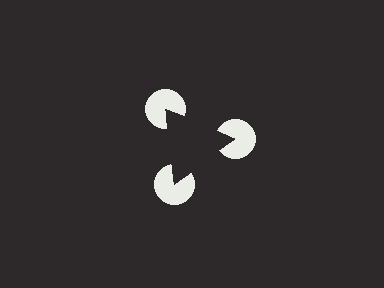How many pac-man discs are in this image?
There are 3 — one at each vertex of the illusory triangle.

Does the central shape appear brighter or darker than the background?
It typically appears slightly darker than the background, even though no actual brightness change is drawn.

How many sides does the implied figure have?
3 sides.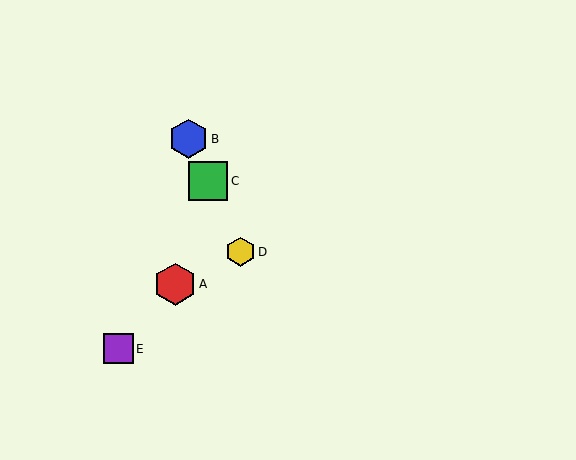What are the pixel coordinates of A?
Object A is at (175, 284).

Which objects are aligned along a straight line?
Objects B, C, D are aligned along a straight line.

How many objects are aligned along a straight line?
3 objects (B, C, D) are aligned along a straight line.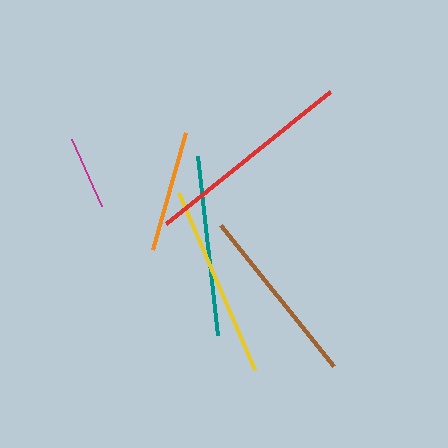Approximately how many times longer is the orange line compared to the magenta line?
The orange line is approximately 1.7 times the length of the magenta line.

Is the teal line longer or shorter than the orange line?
The teal line is longer than the orange line.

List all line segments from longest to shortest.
From longest to shortest: red, yellow, brown, teal, orange, magenta.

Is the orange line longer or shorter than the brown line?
The brown line is longer than the orange line.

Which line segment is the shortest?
The magenta line is the shortest at approximately 73 pixels.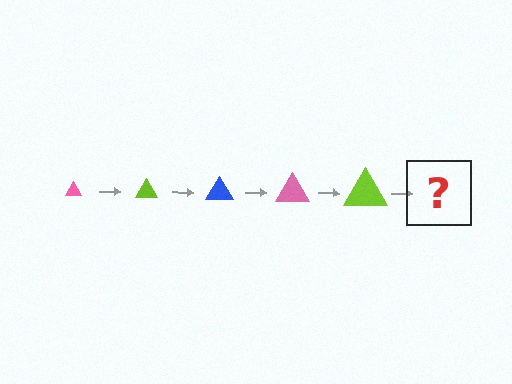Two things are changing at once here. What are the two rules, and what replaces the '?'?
The two rules are that the triangle grows larger each step and the color cycles through pink, lime, and blue. The '?' should be a blue triangle, larger than the previous one.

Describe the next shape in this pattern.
It should be a blue triangle, larger than the previous one.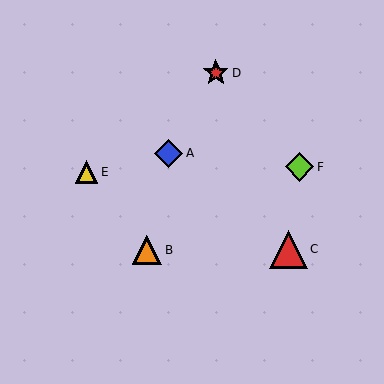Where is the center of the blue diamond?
The center of the blue diamond is at (169, 153).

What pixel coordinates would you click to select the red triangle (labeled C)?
Click at (288, 249) to select the red triangle C.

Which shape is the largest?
The red triangle (labeled C) is the largest.